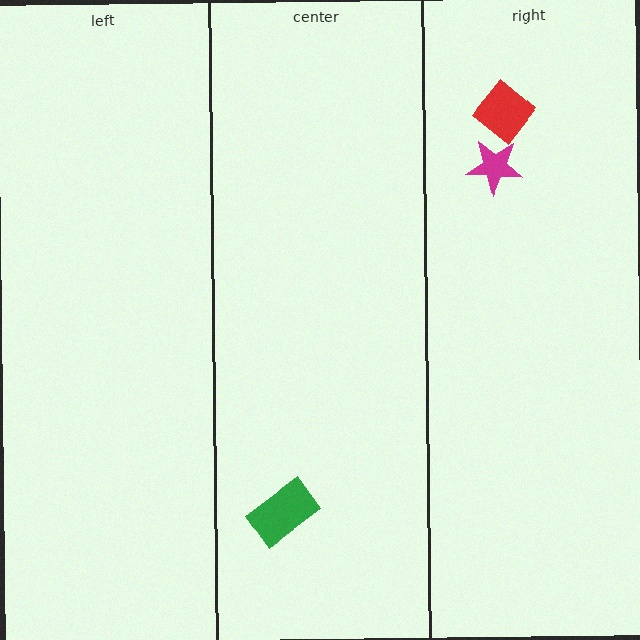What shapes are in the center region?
The green rectangle.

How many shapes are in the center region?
1.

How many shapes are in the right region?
2.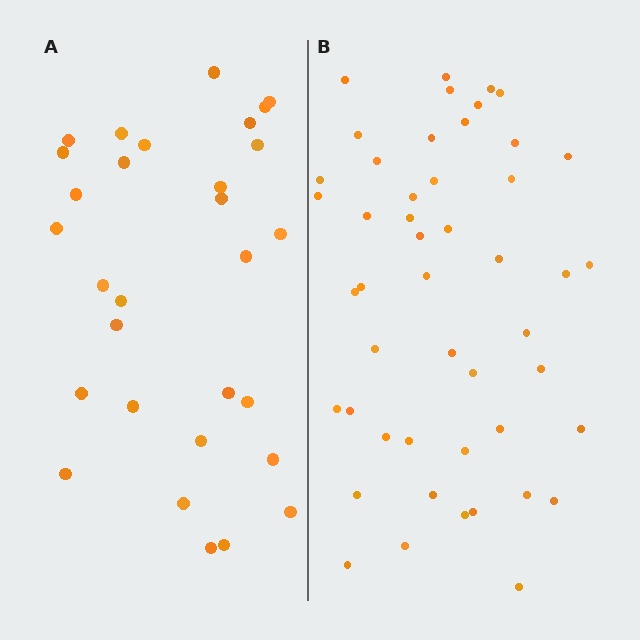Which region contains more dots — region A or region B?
Region B (the right region) has more dots.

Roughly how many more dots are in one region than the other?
Region B has approximately 20 more dots than region A.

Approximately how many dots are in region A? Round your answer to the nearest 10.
About 30 dots.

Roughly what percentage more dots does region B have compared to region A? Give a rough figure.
About 60% more.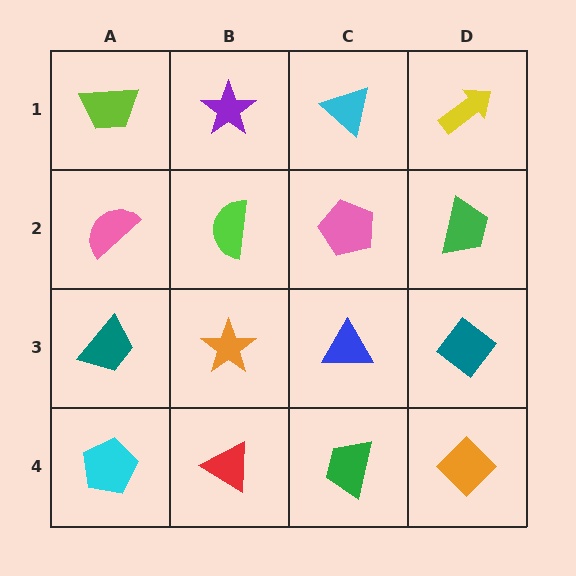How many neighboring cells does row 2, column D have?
3.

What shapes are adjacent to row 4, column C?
A blue triangle (row 3, column C), a red triangle (row 4, column B), an orange diamond (row 4, column D).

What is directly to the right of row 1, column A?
A purple star.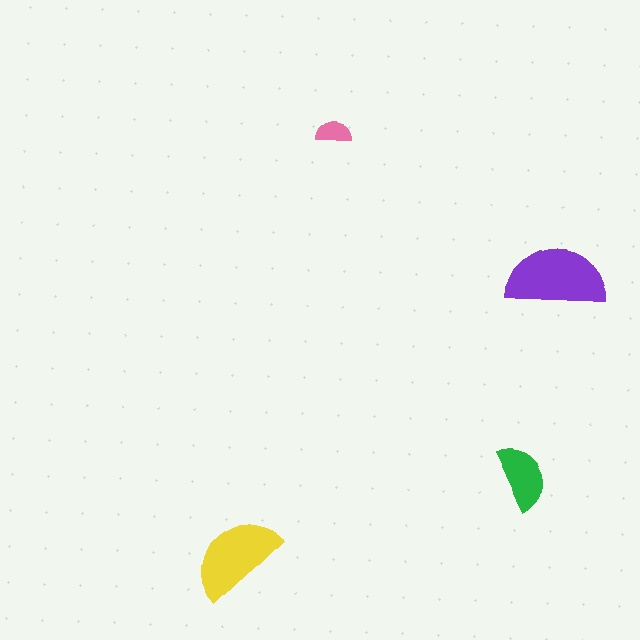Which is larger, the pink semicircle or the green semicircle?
The green one.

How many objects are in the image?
There are 4 objects in the image.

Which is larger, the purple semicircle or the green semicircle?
The purple one.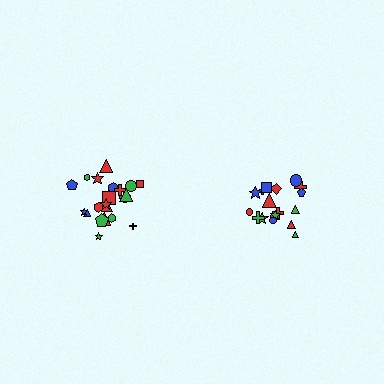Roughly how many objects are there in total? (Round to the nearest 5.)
Roughly 40 objects in total.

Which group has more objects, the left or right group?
The left group.